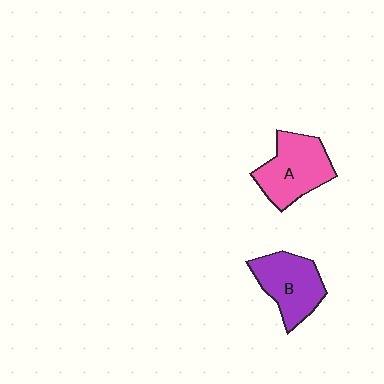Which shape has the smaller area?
Shape B (purple).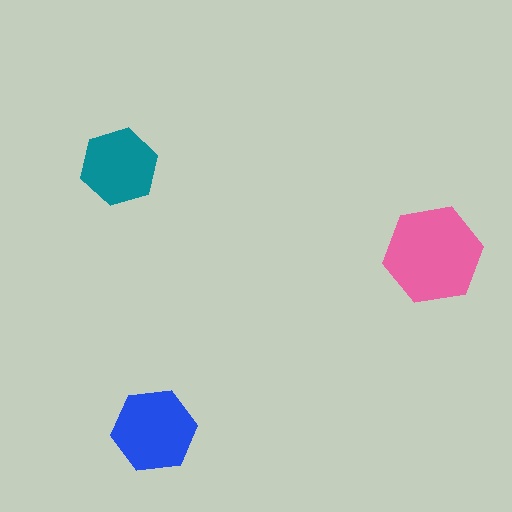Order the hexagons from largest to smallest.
the pink one, the blue one, the teal one.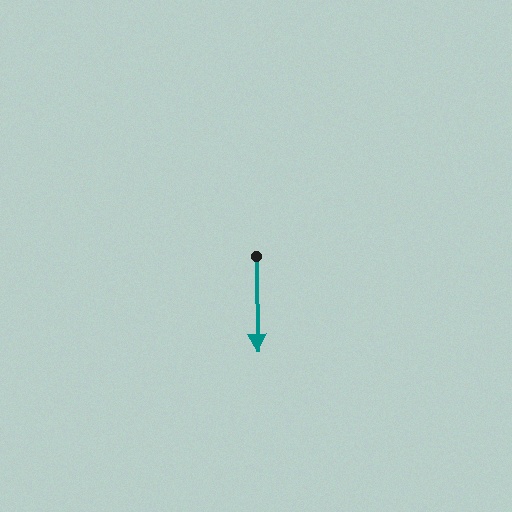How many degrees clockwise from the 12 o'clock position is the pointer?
Approximately 179 degrees.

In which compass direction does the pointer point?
South.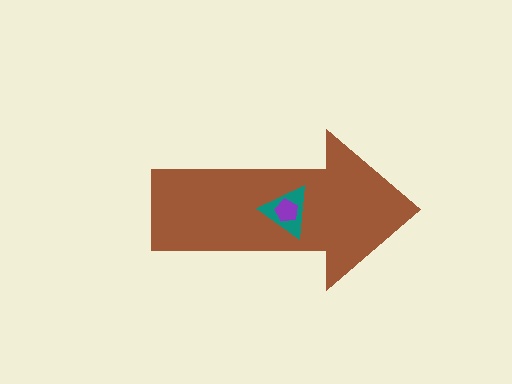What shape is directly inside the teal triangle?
The purple pentagon.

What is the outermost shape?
The brown arrow.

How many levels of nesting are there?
3.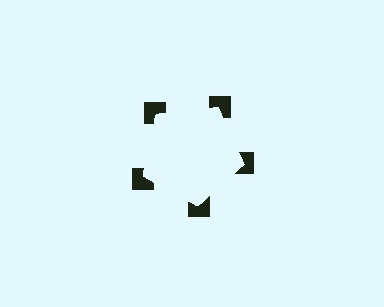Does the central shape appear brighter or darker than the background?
It typically appears slightly brighter than the background, even though no actual brightness change is drawn.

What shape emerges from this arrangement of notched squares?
An illusory pentagon — its edges are inferred from the aligned wedge cuts in the notched squares, not physically drawn.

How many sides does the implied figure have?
5 sides.